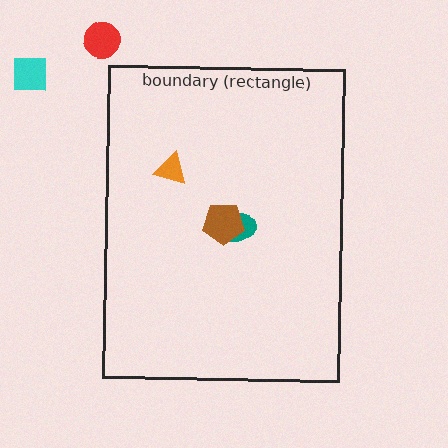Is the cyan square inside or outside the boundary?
Outside.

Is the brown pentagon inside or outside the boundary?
Inside.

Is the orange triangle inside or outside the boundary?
Inside.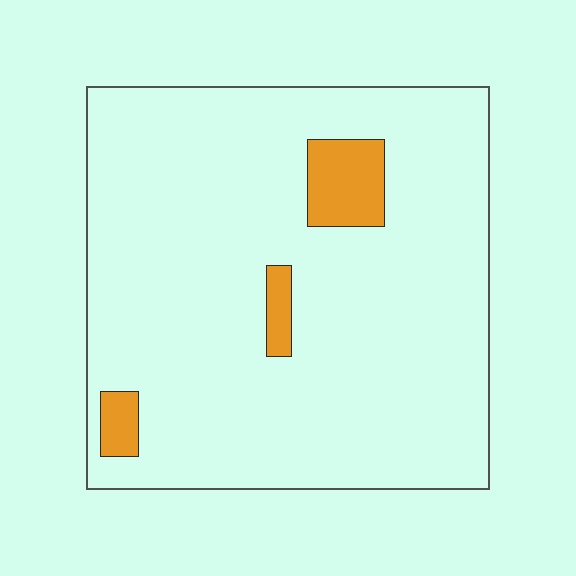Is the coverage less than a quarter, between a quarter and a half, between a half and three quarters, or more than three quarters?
Less than a quarter.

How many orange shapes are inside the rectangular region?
3.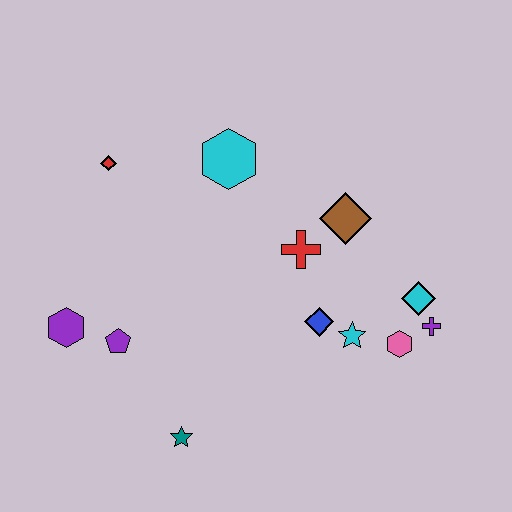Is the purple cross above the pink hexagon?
Yes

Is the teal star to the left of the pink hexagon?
Yes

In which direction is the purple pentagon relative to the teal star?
The purple pentagon is above the teal star.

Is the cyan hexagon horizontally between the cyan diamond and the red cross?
No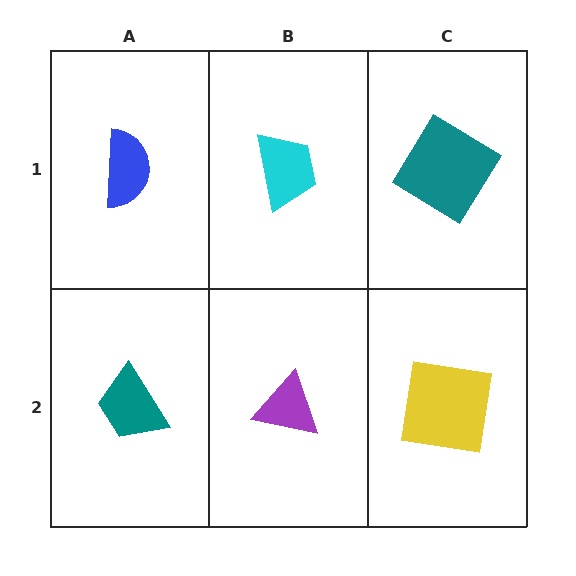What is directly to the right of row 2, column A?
A purple triangle.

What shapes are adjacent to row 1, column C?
A yellow square (row 2, column C), a cyan trapezoid (row 1, column B).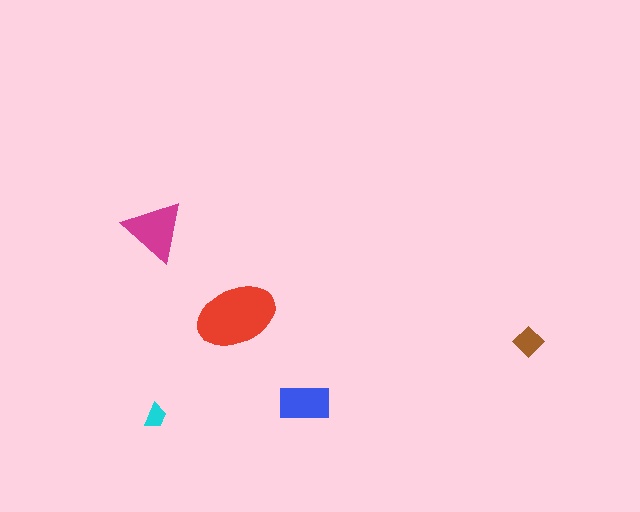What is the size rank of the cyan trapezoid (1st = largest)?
5th.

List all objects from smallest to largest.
The cyan trapezoid, the brown diamond, the blue rectangle, the magenta triangle, the red ellipse.